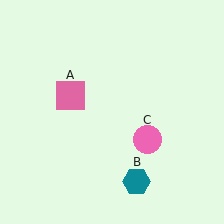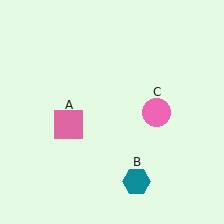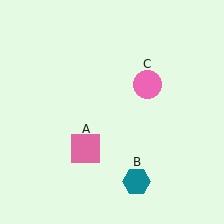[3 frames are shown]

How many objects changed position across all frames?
2 objects changed position: pink square (object A), pink circle (object C).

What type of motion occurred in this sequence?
The pink square (object A), pink circle (object C) rotated counterclockwise around the center of the scene.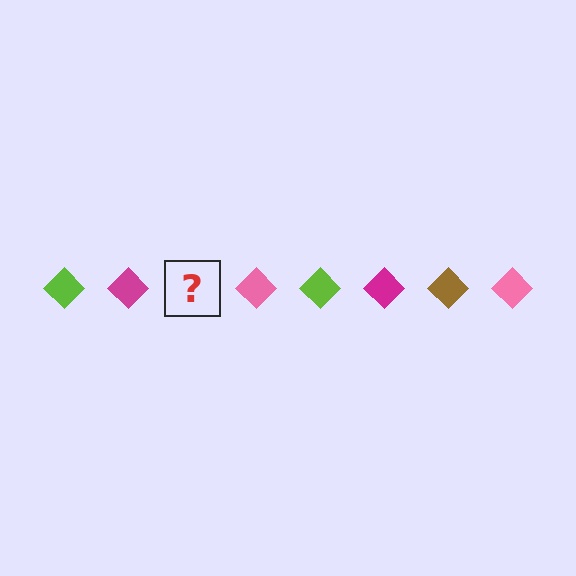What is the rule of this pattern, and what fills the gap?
The rule is that the pattern cycles through lime, magenta, brown, pink diamonds. The gap should be filled with a brown diamond.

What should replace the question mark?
The question mark should be replaced with a brown diamond.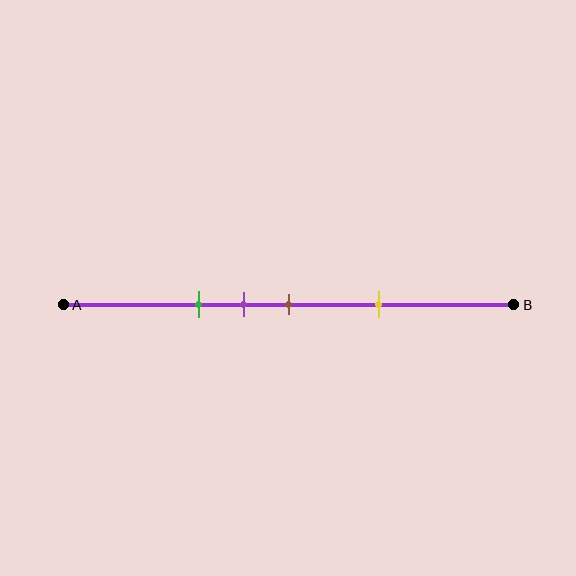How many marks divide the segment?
There are 4 marks dividing the segment.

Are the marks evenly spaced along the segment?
No, the marks are not evenly spaced.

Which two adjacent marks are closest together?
The purple and brown marks are the closest adjacent pair.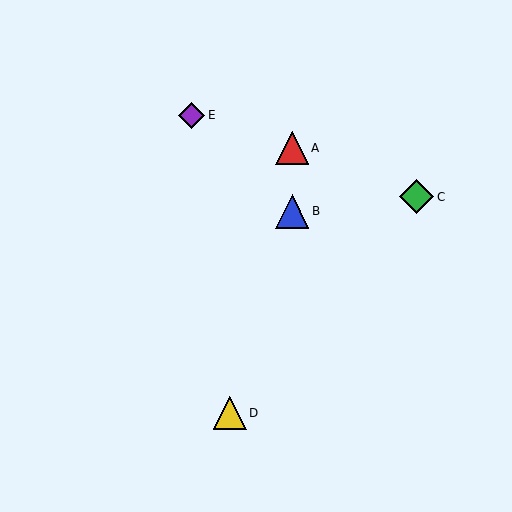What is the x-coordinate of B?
Object B is at x≈292.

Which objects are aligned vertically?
Objects A, B are aligned vertically.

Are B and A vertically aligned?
Yes, both are at x≈292.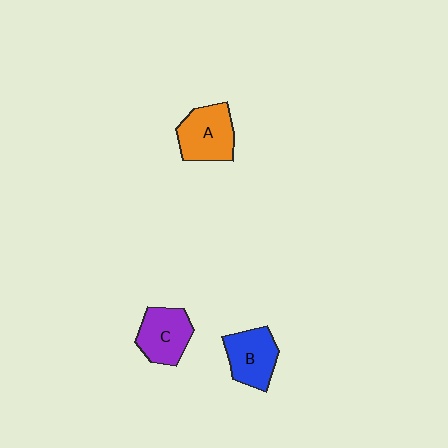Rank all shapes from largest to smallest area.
From largest to smallest: A (orange), B (blue), C (purple).